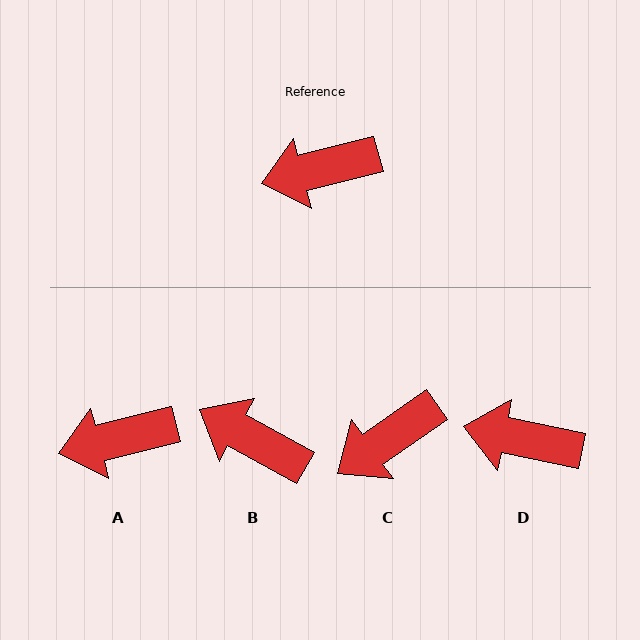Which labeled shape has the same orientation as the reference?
A.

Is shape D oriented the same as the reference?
No, it is off by about 26 degrees.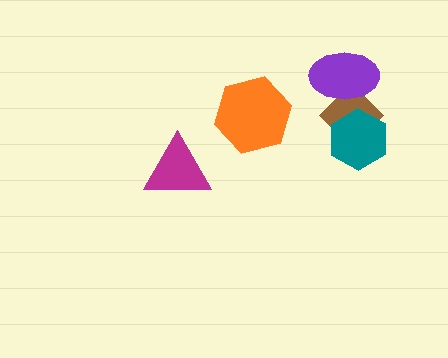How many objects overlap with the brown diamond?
2 objects overlap with the brown diamond.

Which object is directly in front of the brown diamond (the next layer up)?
The teal hexagon is directly in front of the brown diamond.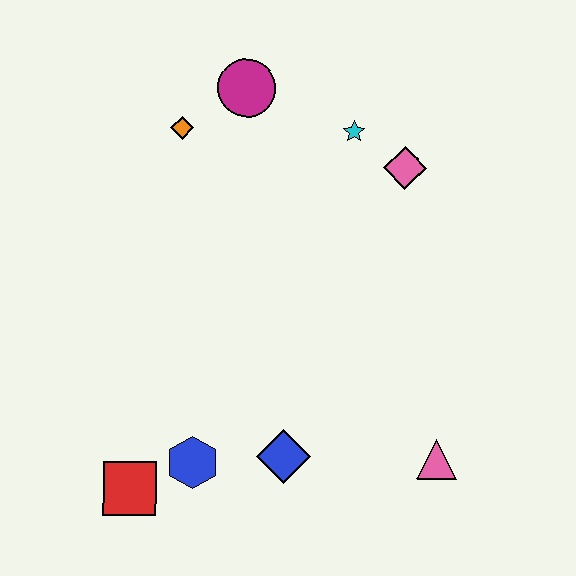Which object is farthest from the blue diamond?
The magenta circle is farthest from the blue diamond.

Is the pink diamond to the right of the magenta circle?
Yes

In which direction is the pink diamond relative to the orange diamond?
The pink diamond is to the right of the orange diamond.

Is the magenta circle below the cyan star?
No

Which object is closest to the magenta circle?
The orange diamond is closest to the magenta circle.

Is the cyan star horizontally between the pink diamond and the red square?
Yes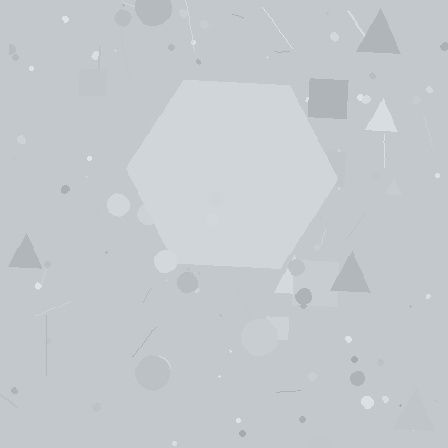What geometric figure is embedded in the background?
A hexagon is embedded in the background.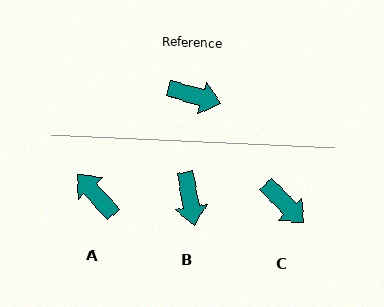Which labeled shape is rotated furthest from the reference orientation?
A, about 149 degrees away.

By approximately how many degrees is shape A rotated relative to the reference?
Approximately 149 degrees counter-clockwise.